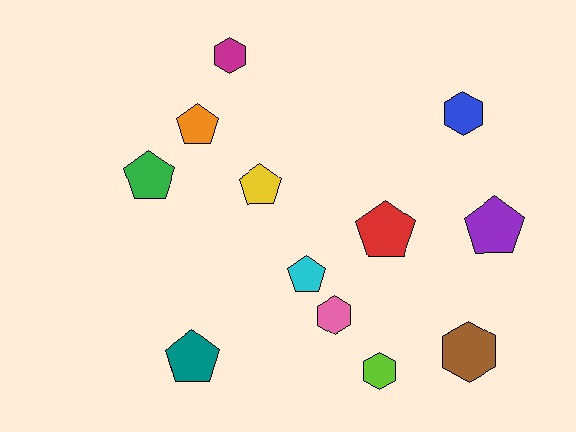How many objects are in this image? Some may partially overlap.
There are 12 objects.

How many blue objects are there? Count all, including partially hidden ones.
There is 1 blue object.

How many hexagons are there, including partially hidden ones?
There are 5 hexagons.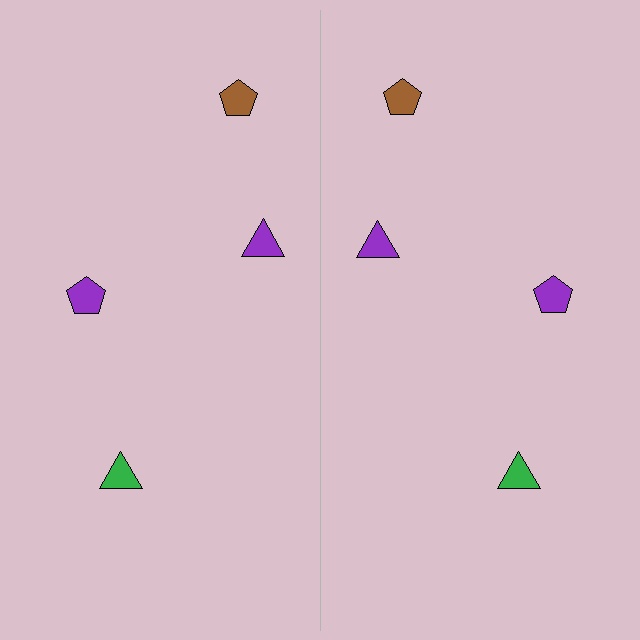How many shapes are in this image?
There are 8 shapes in this image.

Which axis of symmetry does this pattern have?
The pattern has a vertical axis of symmetry running through the center of the image.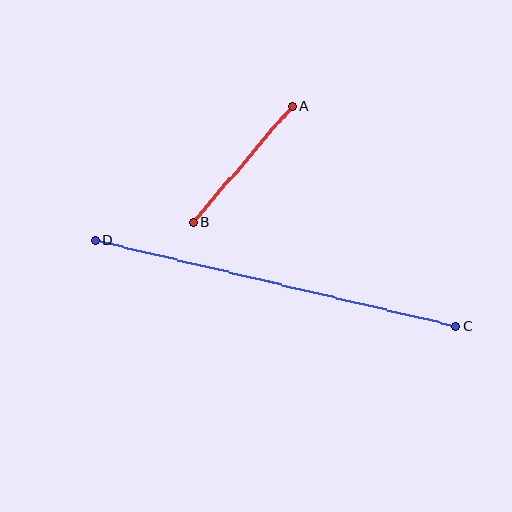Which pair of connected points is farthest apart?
Points C and D are farthest apart.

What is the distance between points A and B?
The distance is approximately 153 pixels.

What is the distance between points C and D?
The distance is approximately 370 pixels.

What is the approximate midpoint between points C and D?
The midpoint is at approximately (276, 283) pixels.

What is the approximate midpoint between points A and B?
The midpoint is at approximately (242, 164) pixels.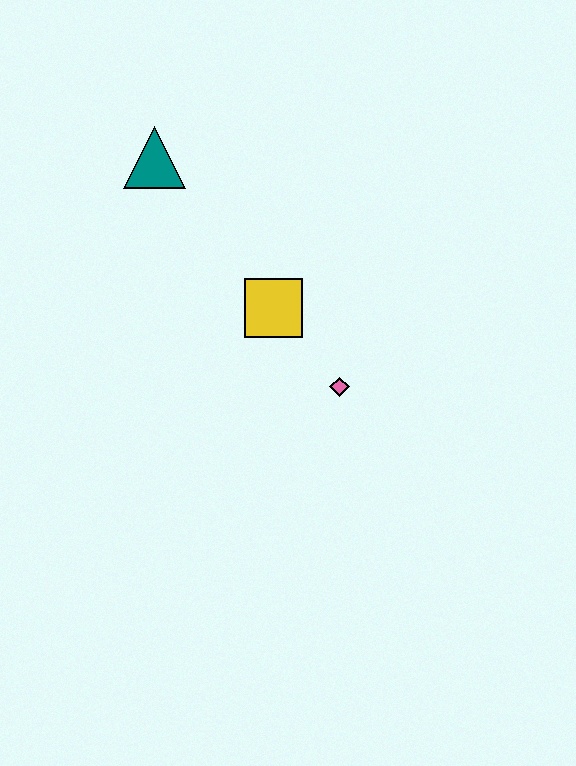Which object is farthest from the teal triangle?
The pink diamond is farthest from the teal triangle.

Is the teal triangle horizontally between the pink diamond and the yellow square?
No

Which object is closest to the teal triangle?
The yellow square is closest to the teal triangle.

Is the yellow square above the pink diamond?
Yes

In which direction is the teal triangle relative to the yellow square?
The teal triangle is above the yellow square.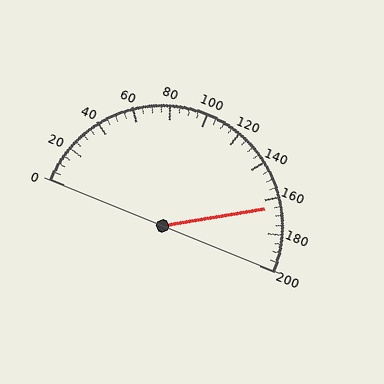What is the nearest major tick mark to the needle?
The nearest major tick mark is 160.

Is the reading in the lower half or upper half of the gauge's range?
The reading is in the upper half of the range (0 to 200).